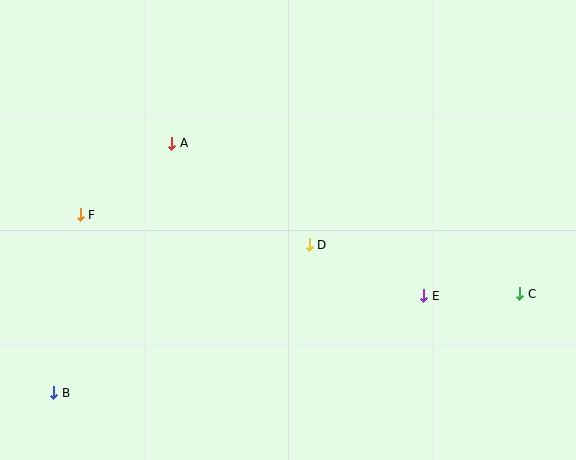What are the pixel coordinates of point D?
Point D is at (309, 245).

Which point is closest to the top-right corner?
Point C is closest to the top-right corner.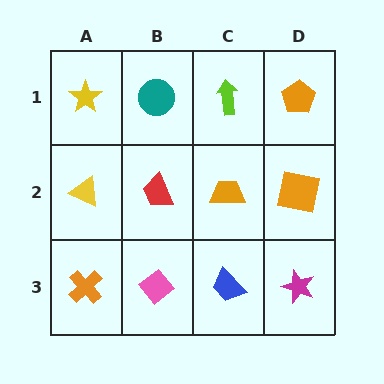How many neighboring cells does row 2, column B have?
4.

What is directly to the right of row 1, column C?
An orange pentagon.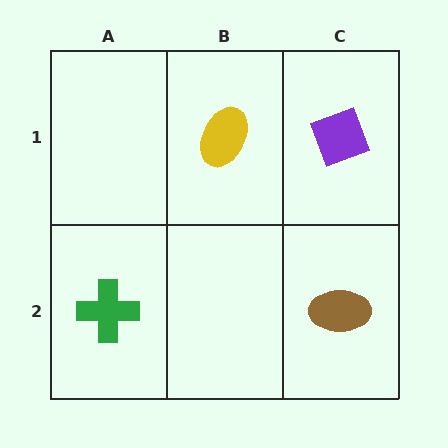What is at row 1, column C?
A purple diamond.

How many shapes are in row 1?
2 shapes.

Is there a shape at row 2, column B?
No, that cell is empty.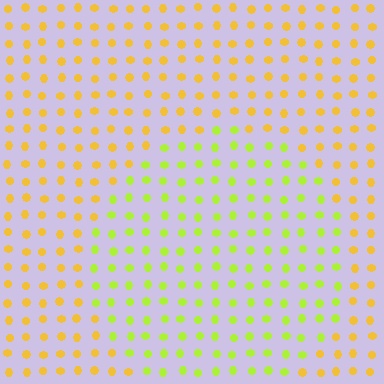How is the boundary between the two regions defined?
The boundary is defined purely by a slight shift in hue (about 39 degrees). Spacing, size, and orientation are identical on both sides.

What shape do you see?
I see a circle.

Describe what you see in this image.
The image is filled with small yellow elements in a uniform arrangement. A circle-shaped region is visible where the elements are tinted to a slightly different hue, forming a subtle color boundary.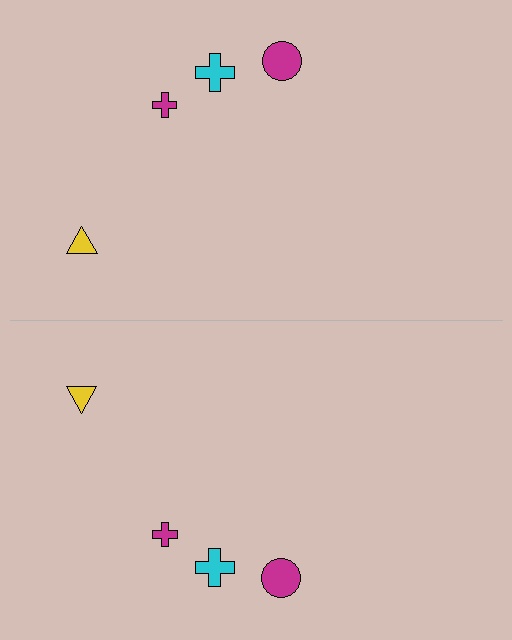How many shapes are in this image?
There are 8 shapes in this image.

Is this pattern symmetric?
Yes, this pattern has bilateral (reflection) symmetry.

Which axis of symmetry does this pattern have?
The pattern has a horizontal axis of symmetry running through the center of the image.